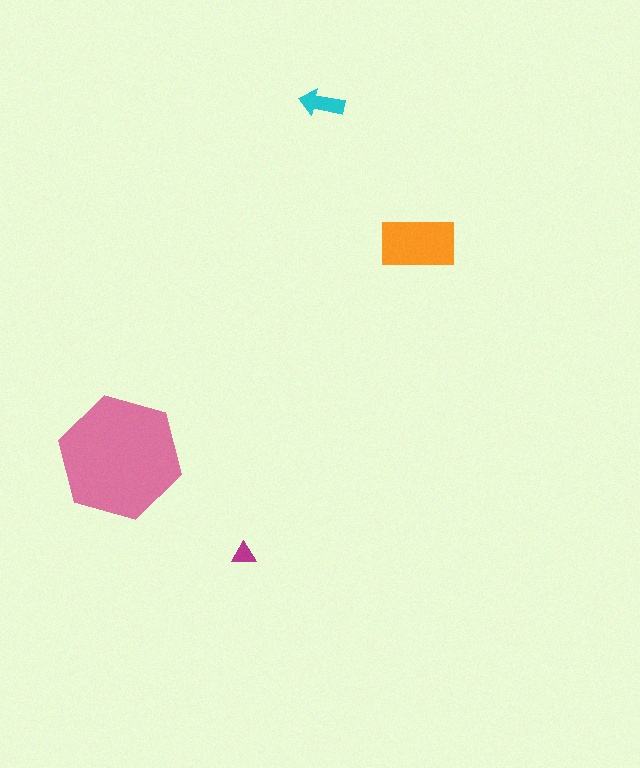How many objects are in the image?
There are 4 objects in the image.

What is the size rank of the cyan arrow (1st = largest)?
3rd.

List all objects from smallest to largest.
The magenta triangle, the cyan arrow, the orange rectangle, the pink hexagon.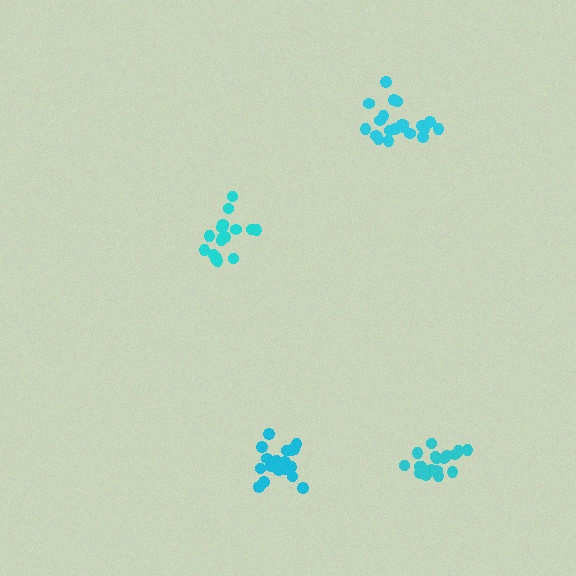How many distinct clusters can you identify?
There are 4 distinct clusters.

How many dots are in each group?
Group 1: 18 dots, Group 2: 17 dots, Group 3: 21 dots, Group 4: 21 dots (77 total).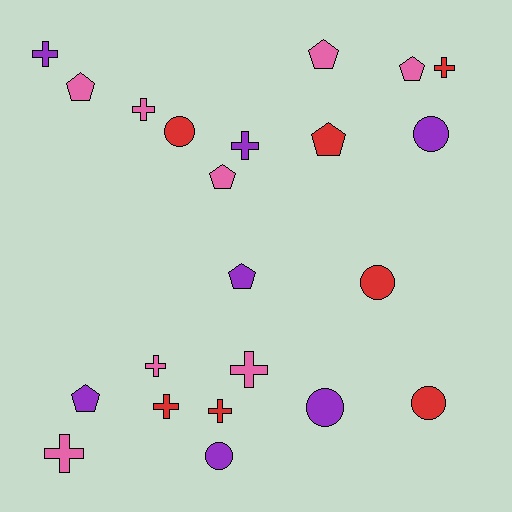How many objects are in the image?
There are 22 objects.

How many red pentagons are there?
There is 1 red pentagon.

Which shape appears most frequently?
Cross, with 9 objects.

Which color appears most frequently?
Pink, with 8 objects.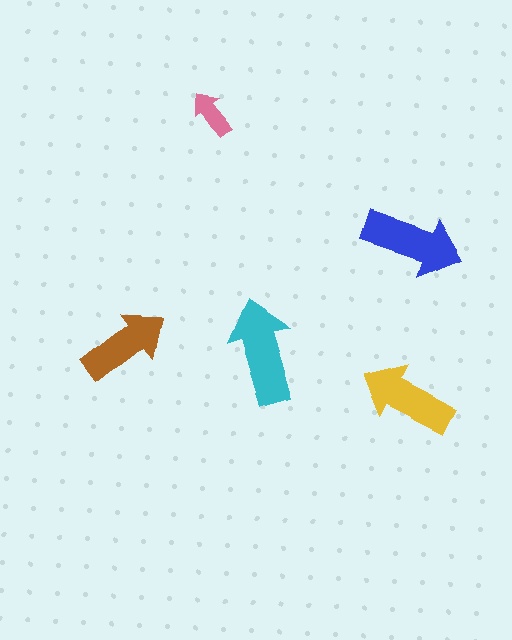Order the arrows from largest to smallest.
the cyan one, the blue one, the yellow one, the brown one, the pink one.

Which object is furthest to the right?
The yellow arrow is rightmost.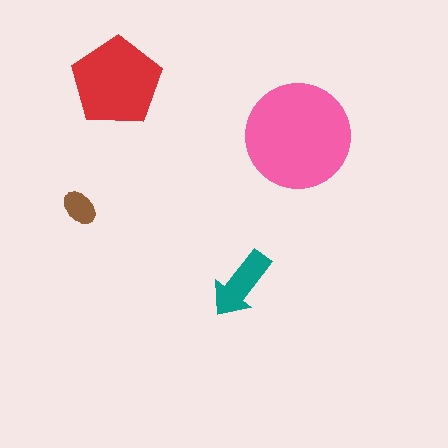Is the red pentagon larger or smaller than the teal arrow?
Larger.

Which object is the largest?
The pink circle.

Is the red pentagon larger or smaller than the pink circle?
Smaller.